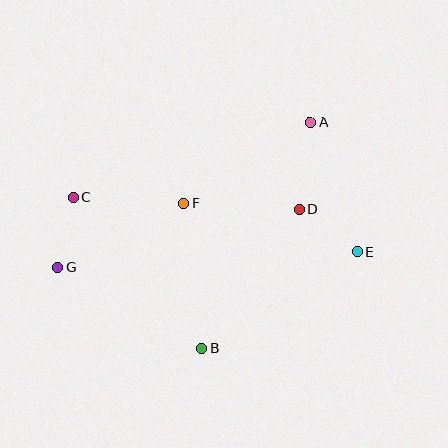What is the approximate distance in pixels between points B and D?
The distance between B and D is approximately 170 pixels.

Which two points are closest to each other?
Points C and G are closest to each other.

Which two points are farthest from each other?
Points E and G are farthest from each other.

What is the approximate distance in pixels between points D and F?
The distance between D and F is approximately 116 pixels.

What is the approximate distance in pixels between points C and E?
The distance between C and E is approximately 290 pixels.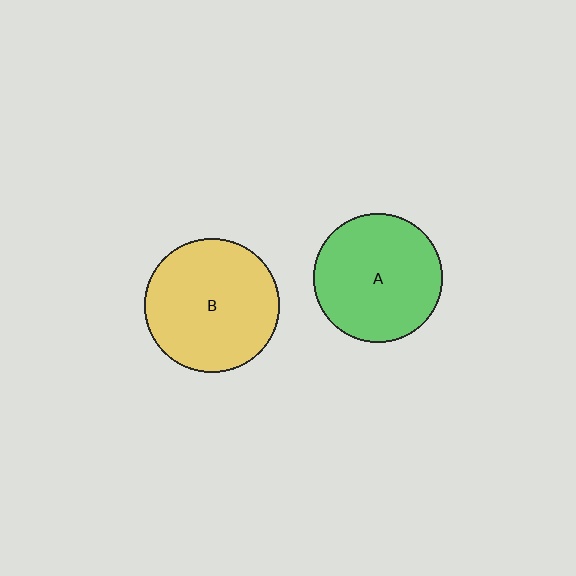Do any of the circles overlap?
No, none of the circles overlap.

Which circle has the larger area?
Circle B (yellow).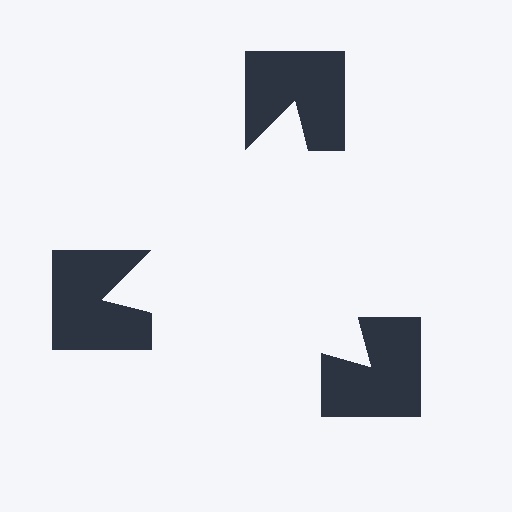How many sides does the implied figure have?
3 sides.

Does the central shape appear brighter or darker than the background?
It typically appears slightly brighter than the background, even though no actual brightness change is drawn.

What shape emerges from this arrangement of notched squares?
An illusory triangle — its edges are inferred from the aligned wedge cuts in the notched squares, not physically drawn.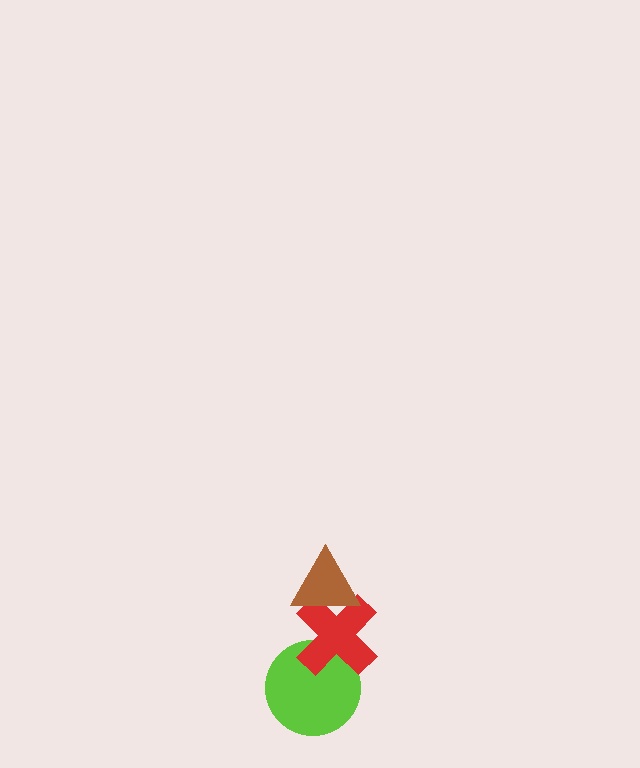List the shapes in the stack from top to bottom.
From top to bottom: the brown triangle, the red cross, the lime circle.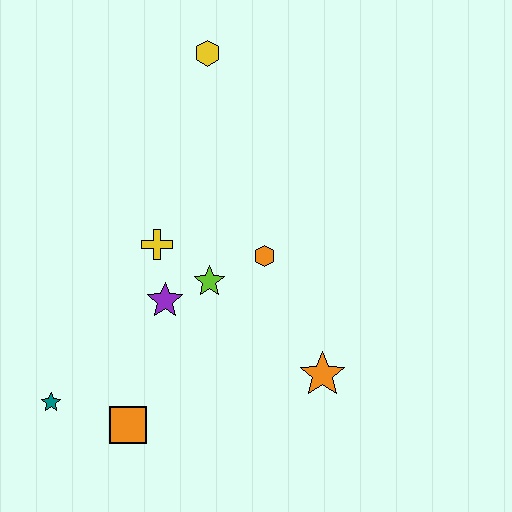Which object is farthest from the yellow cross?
The orange star is farthest from the yellow cross.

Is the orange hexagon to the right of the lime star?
Yes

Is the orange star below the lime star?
Yes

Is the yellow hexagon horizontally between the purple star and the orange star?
Yes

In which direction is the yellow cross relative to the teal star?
The yellow cross is above the teal star.